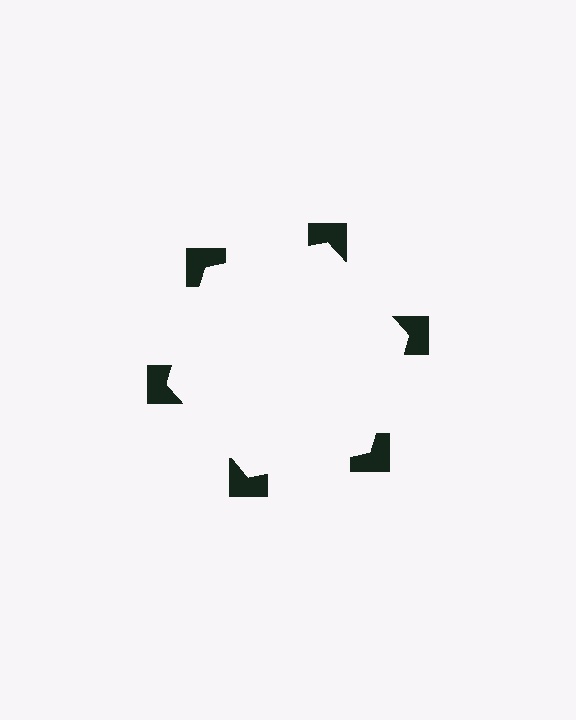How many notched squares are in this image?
There are 6 — one at each vertex of the illusory hexagon.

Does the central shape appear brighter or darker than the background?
It typically appears slightly brighter than the background, even though no actual brightness change is drawn.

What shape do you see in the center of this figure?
An illusory hexagon — its edges are inferred from the aligned wedge cuts in the notched squares, not physically drawn.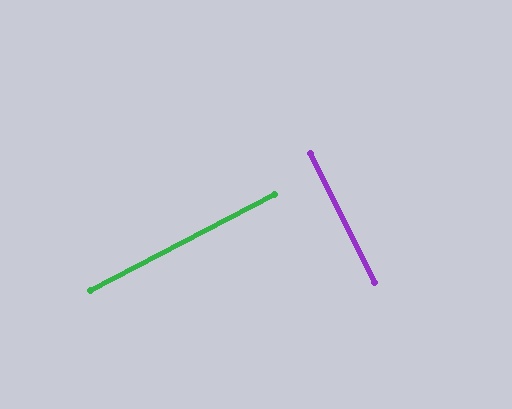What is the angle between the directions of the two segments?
Approximately 89 degrees.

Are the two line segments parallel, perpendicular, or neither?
Perpendicular — they meet at approximately 89°.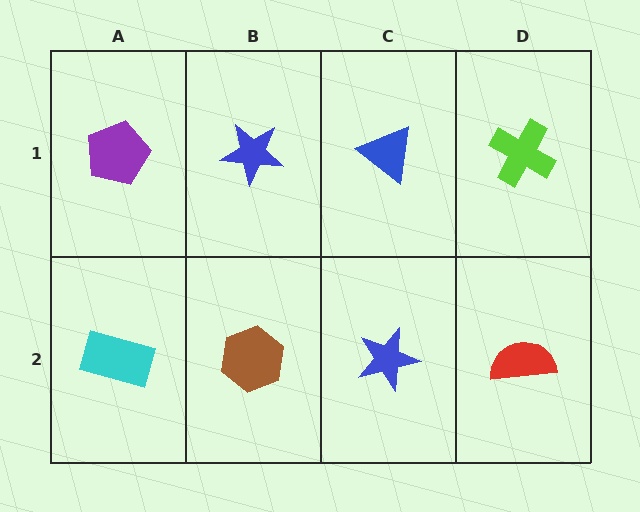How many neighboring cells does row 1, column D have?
2.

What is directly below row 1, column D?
A red semicircle.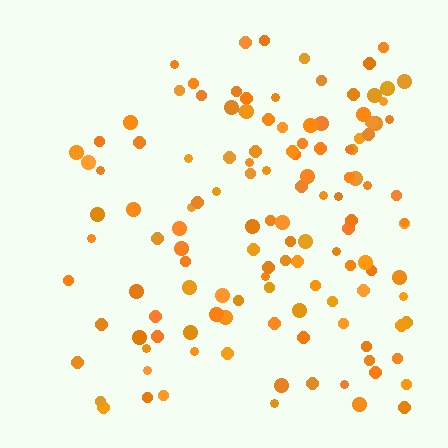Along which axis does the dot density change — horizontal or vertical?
Horizontal.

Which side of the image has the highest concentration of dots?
The right.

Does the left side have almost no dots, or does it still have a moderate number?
Still a moderate number, just noticeably fewer than the right.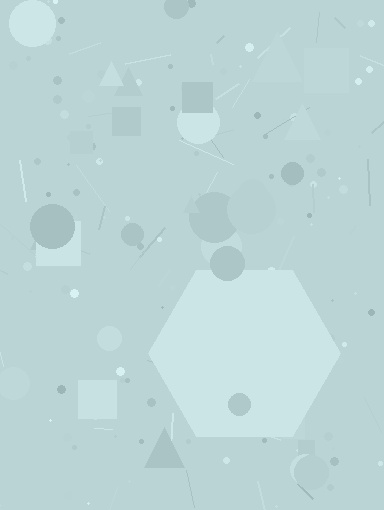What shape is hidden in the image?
A hexagon is hidden in the image.